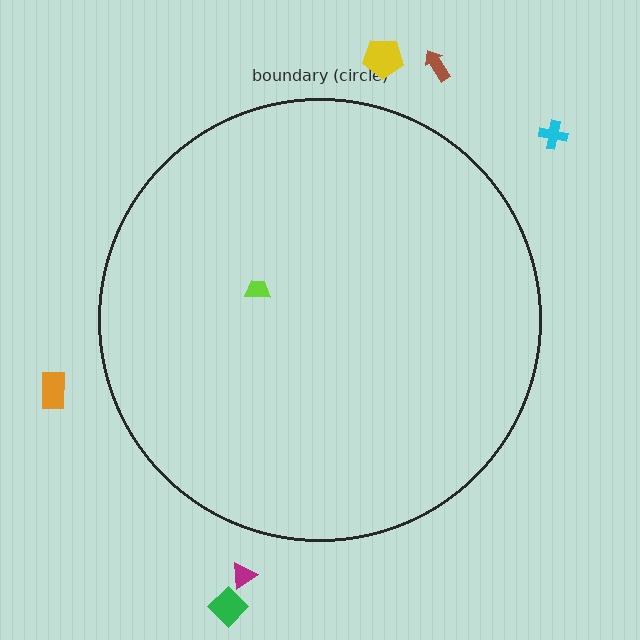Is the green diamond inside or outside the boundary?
Outside.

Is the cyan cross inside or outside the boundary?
Outside.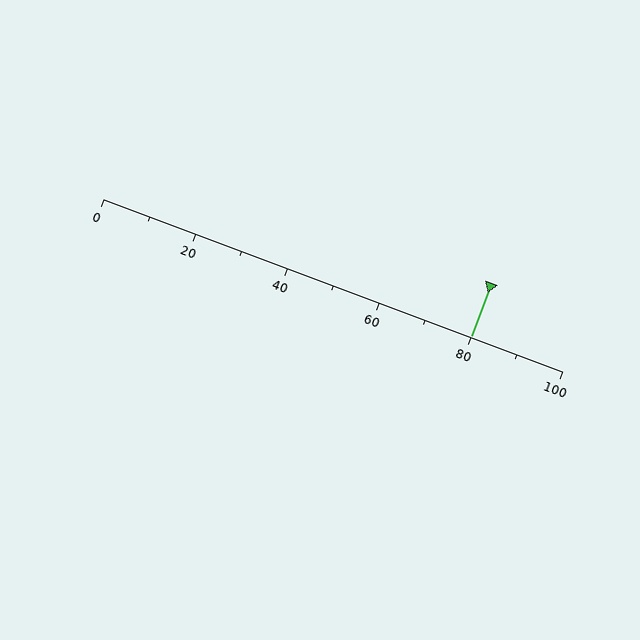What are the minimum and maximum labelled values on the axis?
The axis runs from 0 to 100.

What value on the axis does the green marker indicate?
The marker indicates approximately 80.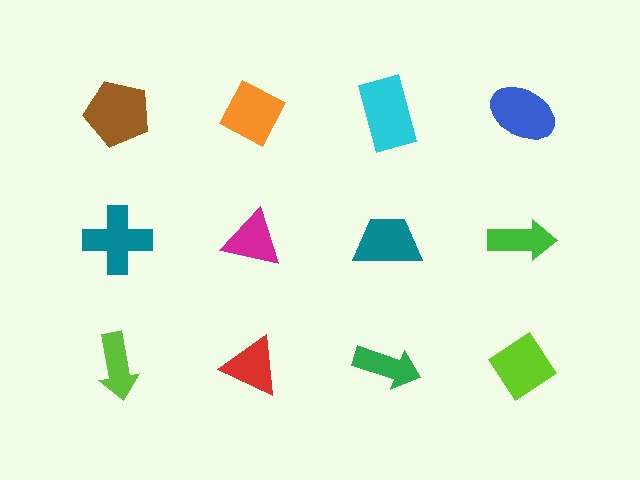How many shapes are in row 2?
4 shapes.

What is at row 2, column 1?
A teal cross.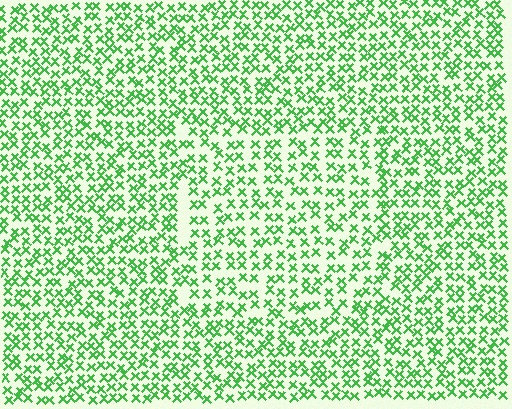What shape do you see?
I see a rectangle.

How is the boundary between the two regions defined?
The boundary is defined by a change in element density (approximately 1.4x ratio). All elements are the same color, size, and shape.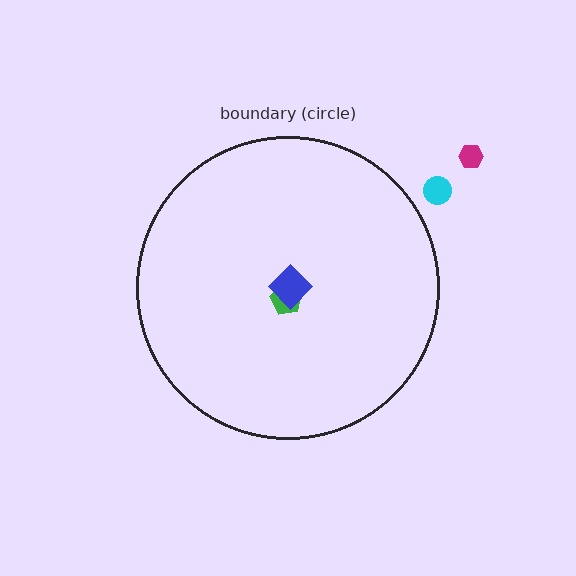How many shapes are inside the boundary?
2 inside, 2 outside.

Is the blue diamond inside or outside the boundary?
Inside.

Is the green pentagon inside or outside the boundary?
Inside.